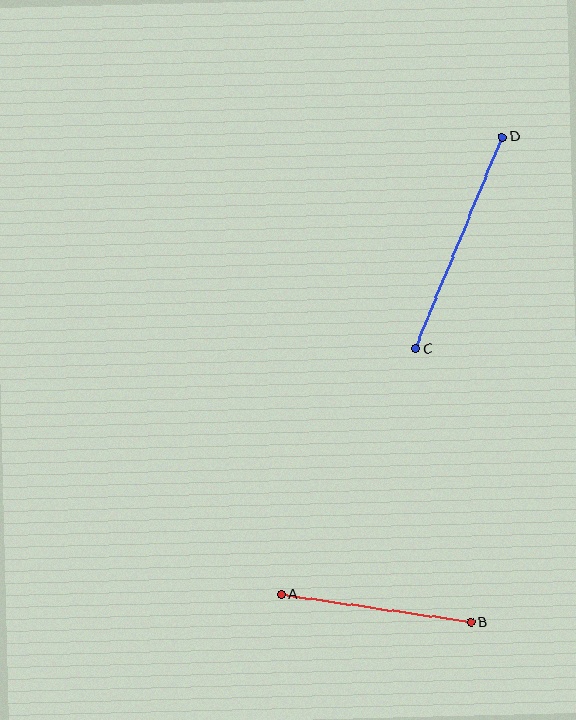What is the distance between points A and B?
The distance is approximately 192 pixels.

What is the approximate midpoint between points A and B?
The midpoint is at approximately (376, 608) pixels.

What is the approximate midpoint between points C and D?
The midpoint is at approximately (459, 243) pixels.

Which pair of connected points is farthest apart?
Points C and D are farthest apart.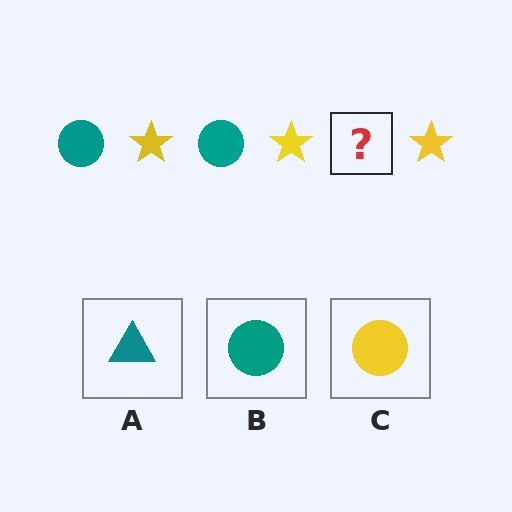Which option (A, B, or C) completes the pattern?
B.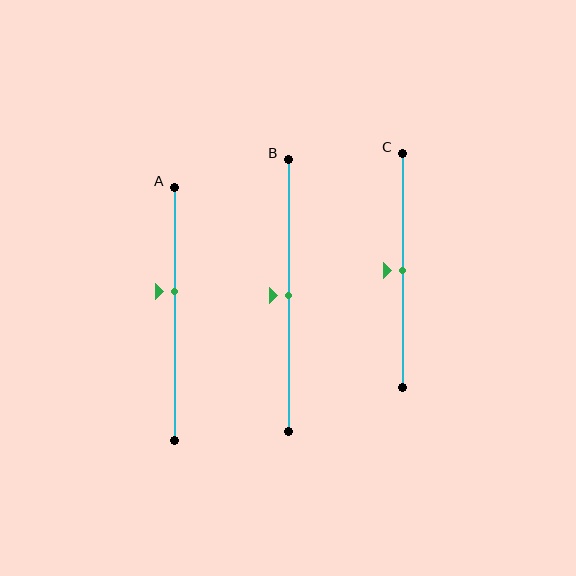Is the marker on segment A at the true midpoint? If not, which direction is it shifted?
No, the marker on segment A is shifted upward by about 9% of the segment length.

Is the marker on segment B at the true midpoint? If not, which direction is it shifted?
Yes, the marker on segment B is at the true midpoint.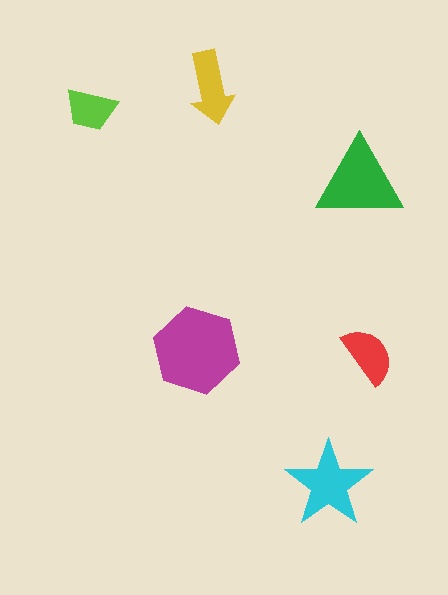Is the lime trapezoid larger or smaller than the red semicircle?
Smaller.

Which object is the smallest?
The lime trapezoid.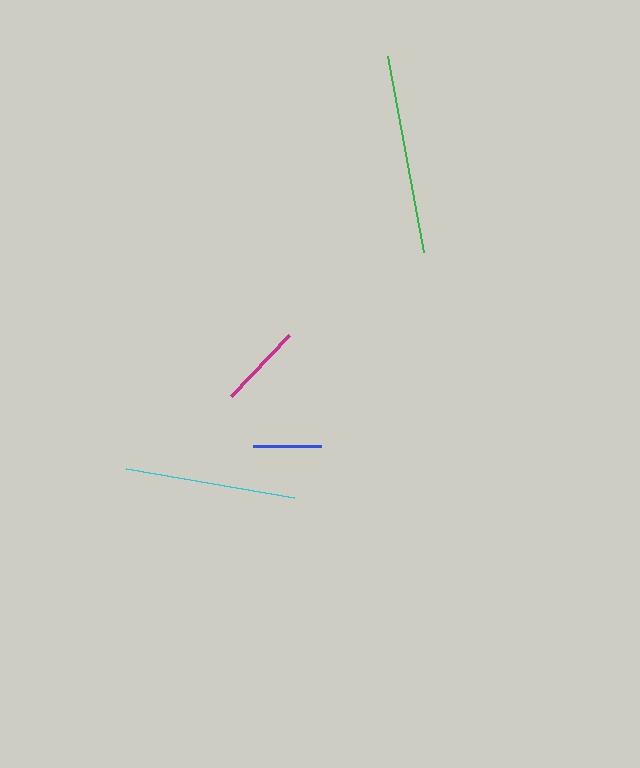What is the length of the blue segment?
The blue segment is approximately 68 pixels long.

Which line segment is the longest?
The green line is the longest at approximately 199 pixels.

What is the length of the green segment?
The green segment is approximately 199 pixels long.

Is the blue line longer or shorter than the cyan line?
The cyan line is longer than the blue line.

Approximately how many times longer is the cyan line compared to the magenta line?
The cyan line is approximately 2.0 times the length of the magenta line.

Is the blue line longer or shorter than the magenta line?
The magenta line is longer than the blue line.